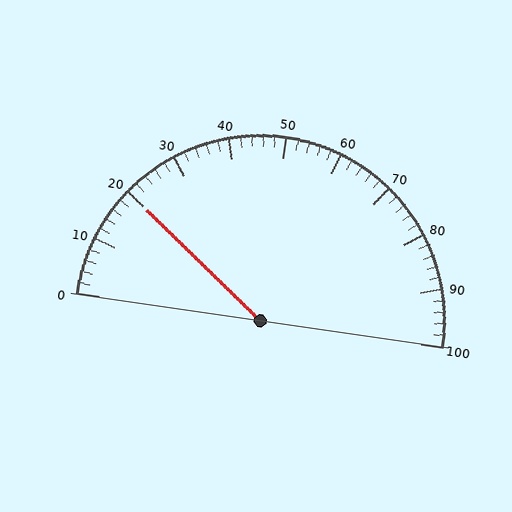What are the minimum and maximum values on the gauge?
The gauge ranges from 0 to 100.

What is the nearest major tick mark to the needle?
The nearest major tick mark is 20.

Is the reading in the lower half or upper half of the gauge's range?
The reading is in the lower half of the range (0 to 100).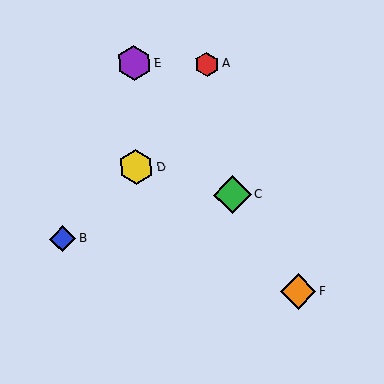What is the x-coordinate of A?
Object A is at x≈207.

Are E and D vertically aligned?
Yes, both are at x≈134.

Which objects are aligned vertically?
Objects D, E are aligned vertically.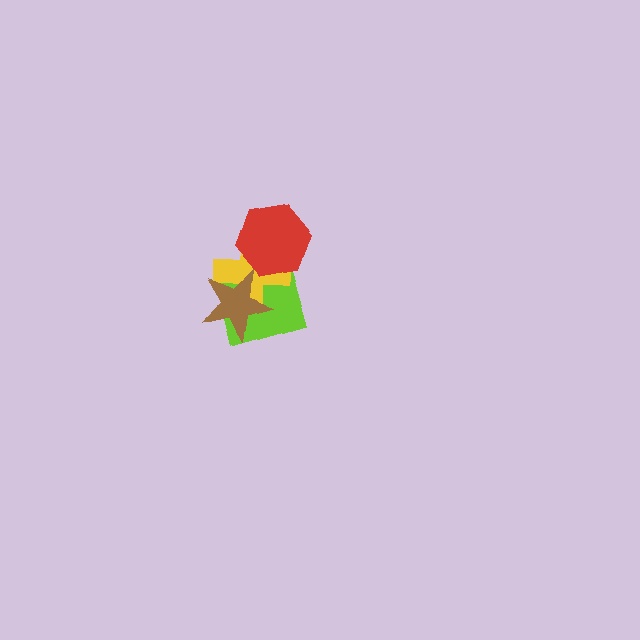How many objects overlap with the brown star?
2 objects overlap with the brown star.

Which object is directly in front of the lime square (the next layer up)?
The yellow cross is directly in front of the lime square.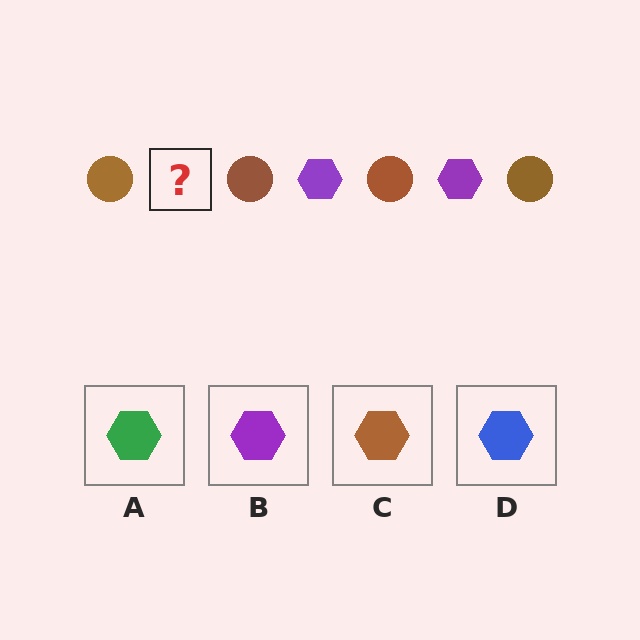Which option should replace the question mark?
Option B.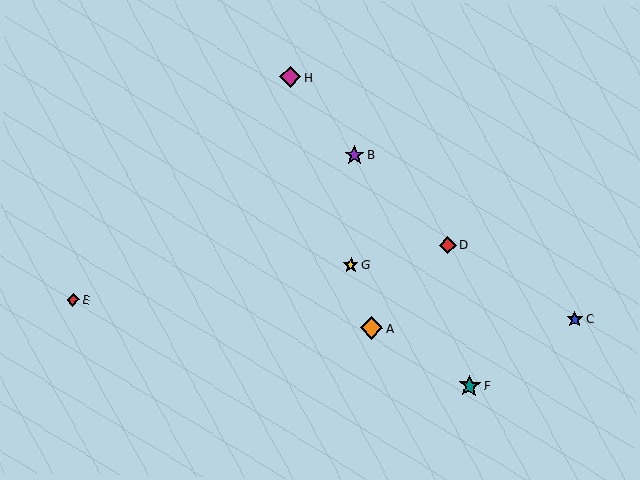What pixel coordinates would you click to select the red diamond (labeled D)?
Click at (447, 245) to select the red diamond D.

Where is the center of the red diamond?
The center of the red diamond is at (73, 300).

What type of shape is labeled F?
Shape F is a teal star.